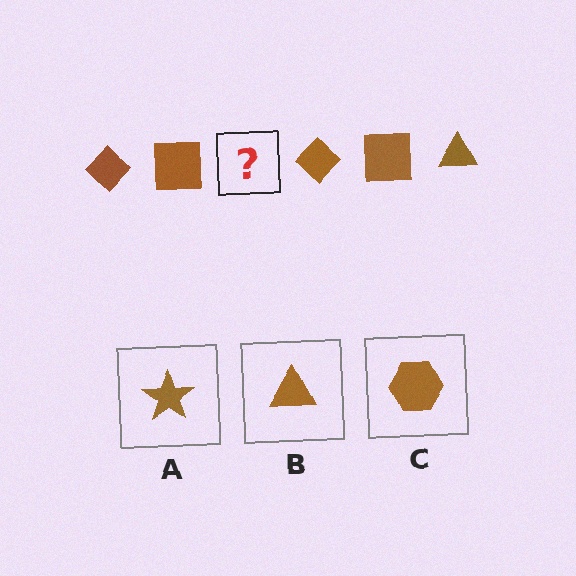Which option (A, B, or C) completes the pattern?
B.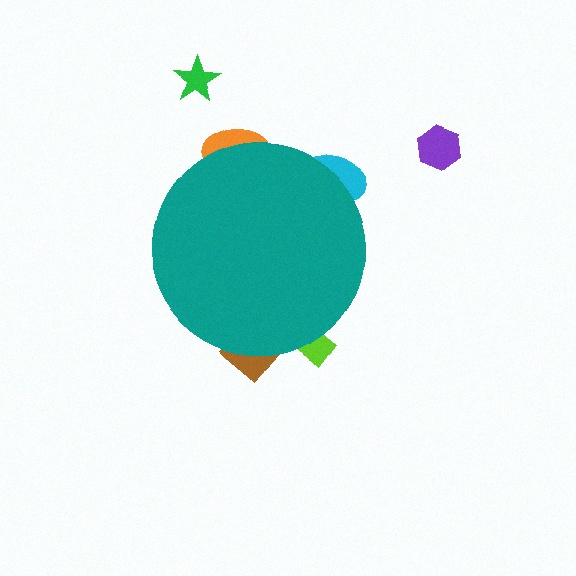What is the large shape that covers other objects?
A teal circle.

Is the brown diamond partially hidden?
Yes, the brown diamond is partially hidden behind the teal circle.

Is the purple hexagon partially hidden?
No, the purple hexagon is fully visible.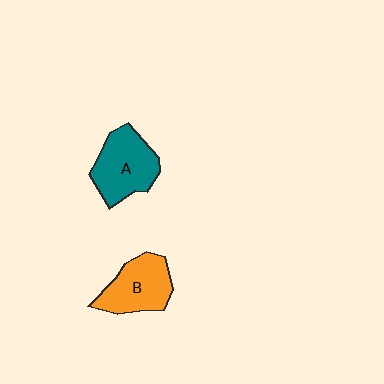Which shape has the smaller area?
Shape B (orange).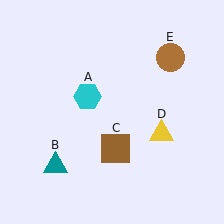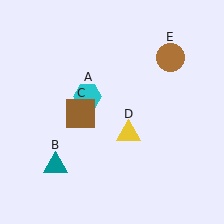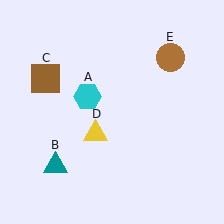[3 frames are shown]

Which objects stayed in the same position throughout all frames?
Cyan hexagon (object A) and teal triangle (object B) and brown circle (object E) remained stationary.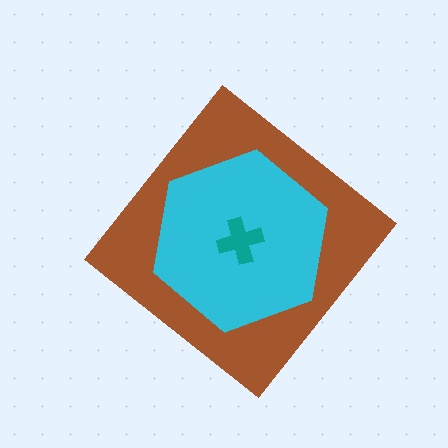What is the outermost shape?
The brown diamond.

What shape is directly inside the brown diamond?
The cyan hexagon.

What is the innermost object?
The teal cross.